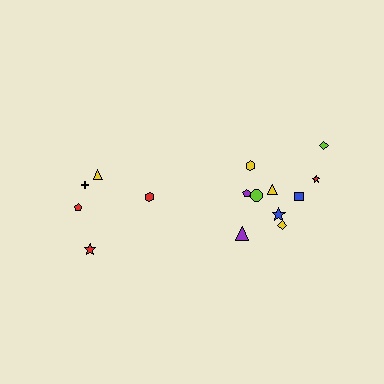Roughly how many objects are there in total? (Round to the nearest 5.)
Roughly 15 objects in total.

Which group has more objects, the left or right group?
The right group.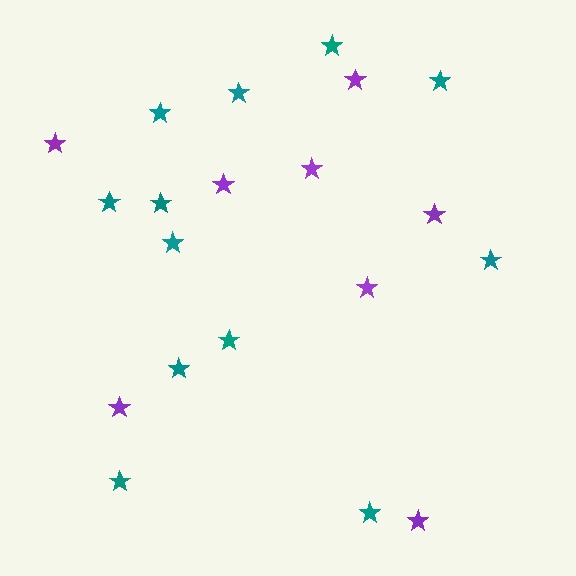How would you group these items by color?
There are 2 groups: one group of purple stars (8) and one group of teal stars (12).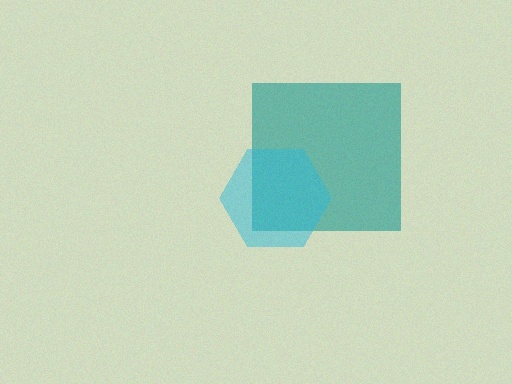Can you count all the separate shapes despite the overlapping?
Yes, there are 2 separate shapes.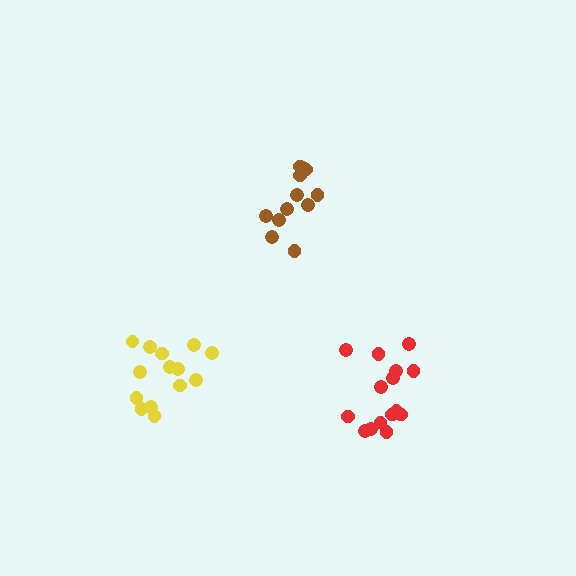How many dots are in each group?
Group 1: 12 dots, Group 2: 14 dots, Group 3: 16 dots (42 total).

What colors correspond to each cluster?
The clusters are colored: brown, yellow, red.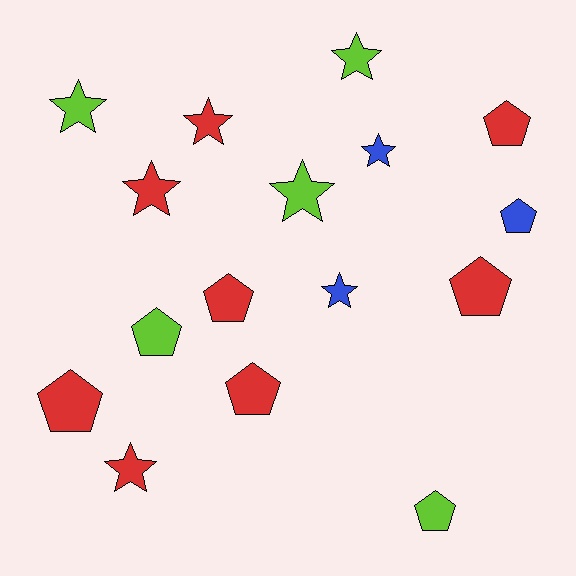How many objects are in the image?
There are 16 objects.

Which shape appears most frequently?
Star, with 8 objects.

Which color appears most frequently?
Red, with 8 objects.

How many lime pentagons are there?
There are 2 lime pentagons.